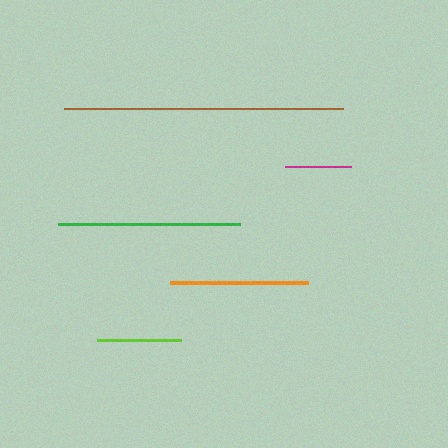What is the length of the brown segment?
The brown segment is approximately 279 pixels long.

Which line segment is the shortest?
The magenta line is the shortest at approximately 66 pixels.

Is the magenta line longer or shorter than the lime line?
The lime line is longer than the magenta line.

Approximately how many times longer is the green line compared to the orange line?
The green line is approximately 1.3 times the length of the orange line.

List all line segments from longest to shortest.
From longest to shortest: brown, green, orange, lime, magenta.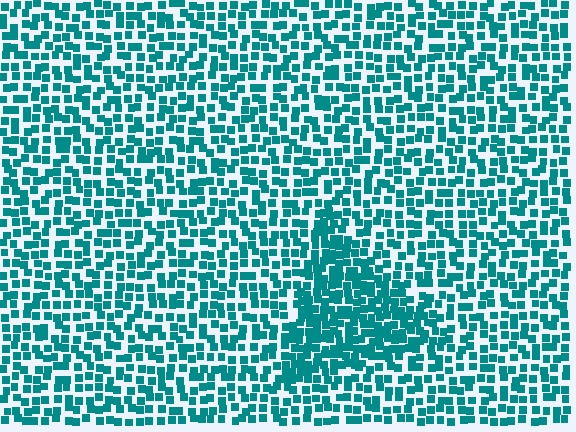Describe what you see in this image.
The image contains small teal elements arranged at two different densities. A triangle-shaped region is visible where the elements are more densely packed than the surrounding area.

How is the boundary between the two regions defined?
The boundary is defined by a change in element density (approximately 1.8x ratio). All elements are the same color, size, and shape.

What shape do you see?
I see a triangle.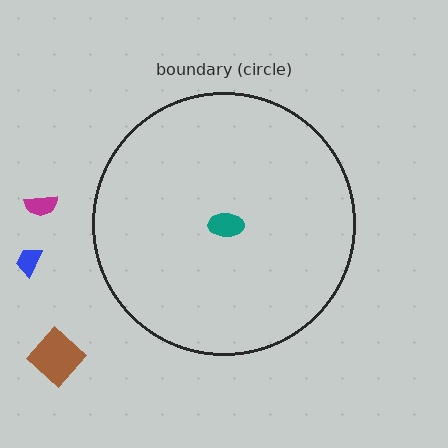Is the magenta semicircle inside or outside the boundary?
Outside.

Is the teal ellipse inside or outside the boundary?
Inside.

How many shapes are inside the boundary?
1 inside, 3 outside.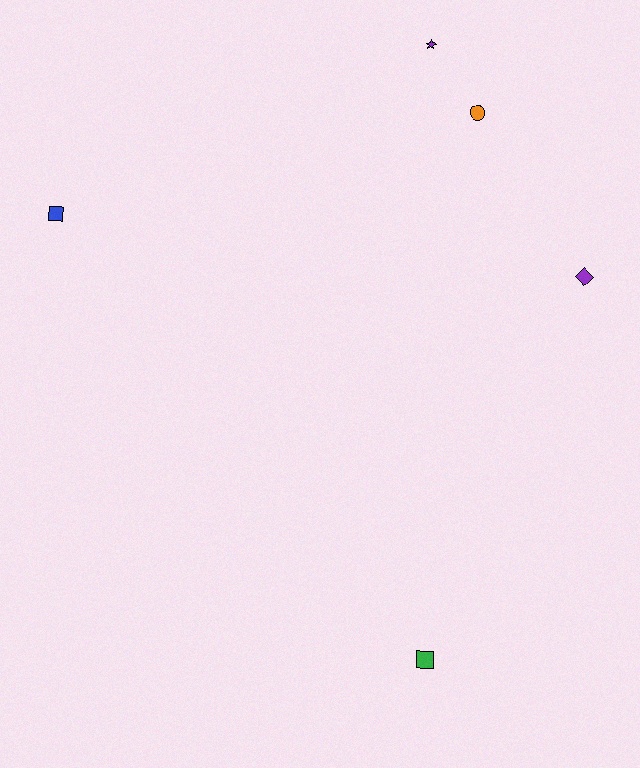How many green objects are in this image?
There is 1 green object.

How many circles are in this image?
There is 1 circle.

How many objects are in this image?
There are 5 objects.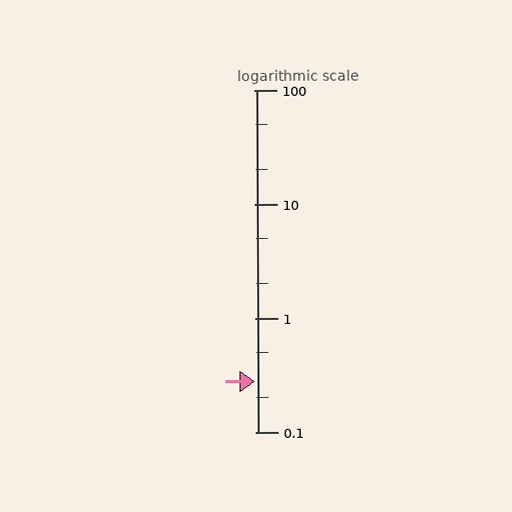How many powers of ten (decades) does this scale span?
The scale spans 3 decades, from 0.1 to 100.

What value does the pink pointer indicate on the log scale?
The pointer indicates approximately 0.28.